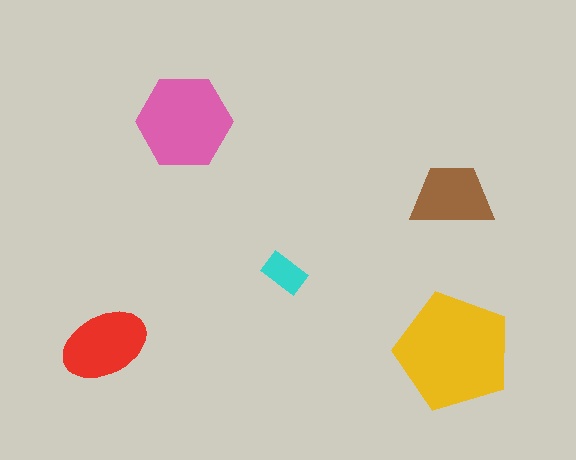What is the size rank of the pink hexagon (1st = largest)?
2nd.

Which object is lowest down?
The yellow pentagon is bottommost.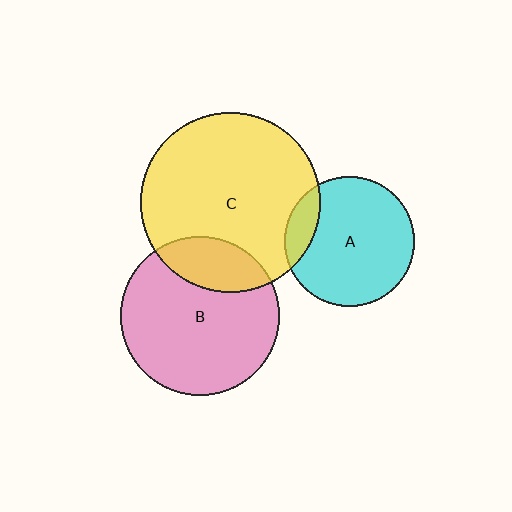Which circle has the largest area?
Circle C (yellow).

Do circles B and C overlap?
Yes.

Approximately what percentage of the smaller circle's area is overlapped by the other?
Approximately 20%.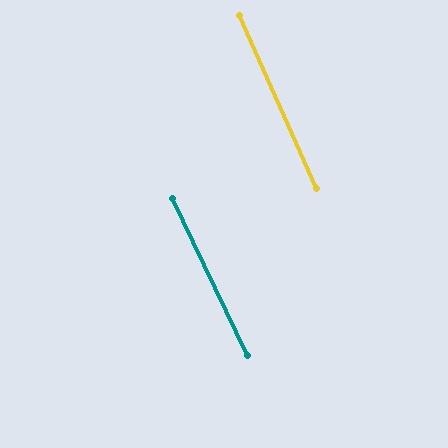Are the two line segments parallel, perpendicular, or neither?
Parallel — their directions differ by only 1.3°.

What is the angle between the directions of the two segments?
Approximately 1 degree.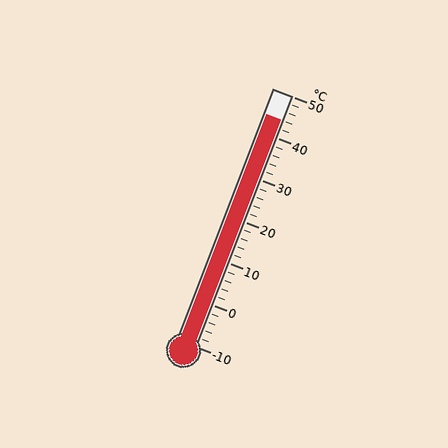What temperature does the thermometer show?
The thermometer shows approximately 44°C.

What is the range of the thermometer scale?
The thermometer scale ranges from -10°C to 50°C.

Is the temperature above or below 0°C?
The temperature is above 0°C.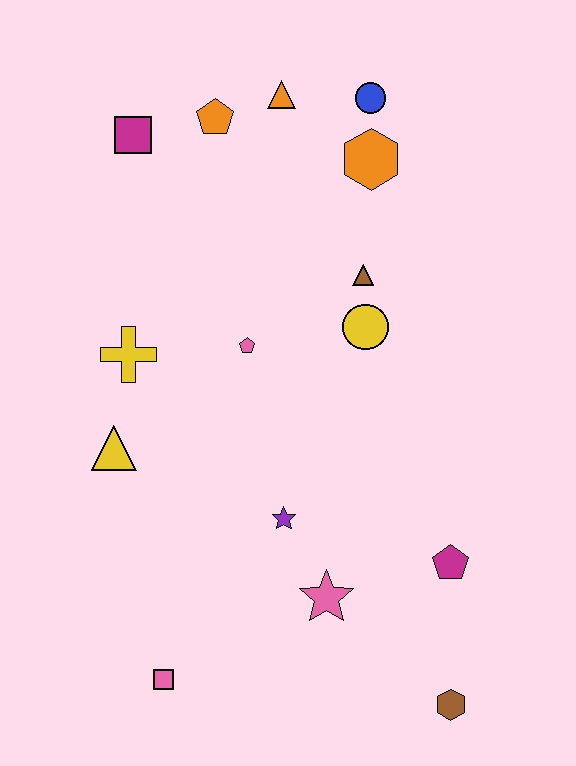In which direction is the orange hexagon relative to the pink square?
The orange hexagon is above the pink square.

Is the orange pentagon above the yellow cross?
Yes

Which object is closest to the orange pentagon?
The orange triangle is closest to the orange pentagon.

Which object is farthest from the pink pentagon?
The brown hexagon is farthest from the pink pentagon.